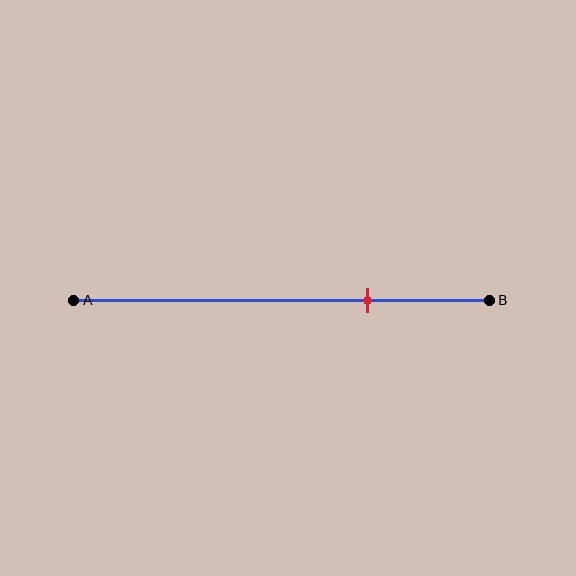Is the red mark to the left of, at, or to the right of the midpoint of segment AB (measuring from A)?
The red mark is to the right of the midpoint of segment AB.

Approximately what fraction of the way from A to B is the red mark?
The red mark is approximately 70% of the way from A to B.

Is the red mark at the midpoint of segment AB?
No, the mark is at about 70% from A, not at the 50% midpoint.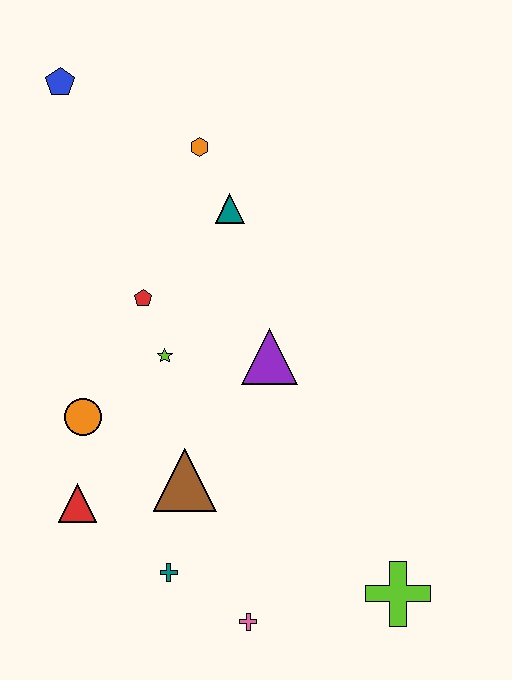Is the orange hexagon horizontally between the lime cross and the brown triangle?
Yes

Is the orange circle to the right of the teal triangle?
No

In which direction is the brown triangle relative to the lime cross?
The brown triangle is to the left of the lime cross.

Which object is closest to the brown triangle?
The teal cross is closest to the brown triangle.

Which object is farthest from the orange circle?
The lime cross is farthest from the orange circle.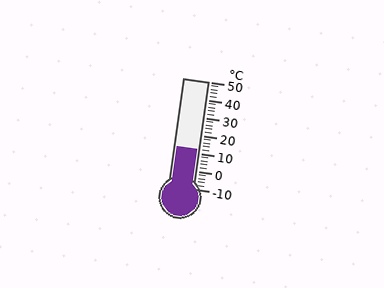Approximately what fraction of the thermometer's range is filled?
The thermometer is filled to approximately 35% of its range.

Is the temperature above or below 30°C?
The temperature is below 30°C.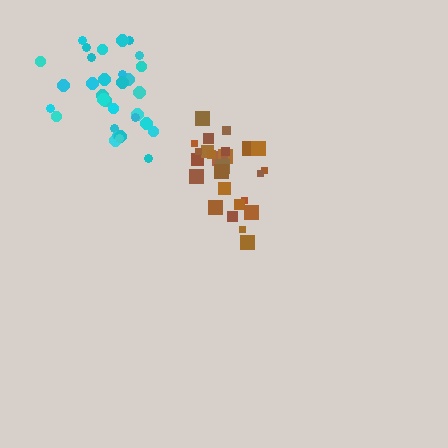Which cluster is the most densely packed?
Brown.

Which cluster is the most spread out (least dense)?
Cyan.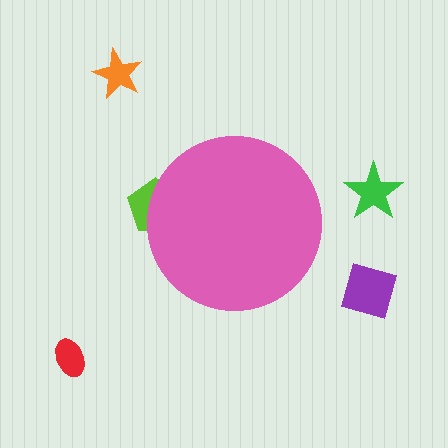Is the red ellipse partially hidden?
No, the red ellipse is fully visible.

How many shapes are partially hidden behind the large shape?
1 shape is partially hidden.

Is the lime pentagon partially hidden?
Yes, the lime pentagon is partially hidden behind the pink circle.